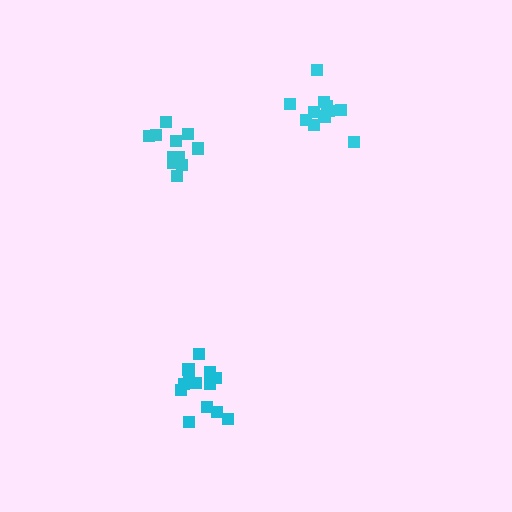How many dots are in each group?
Group 1: 12 dots, Group 2: 13 dots, Group 3: 12 dots (37 total).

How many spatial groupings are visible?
There are 3 spatial groupings.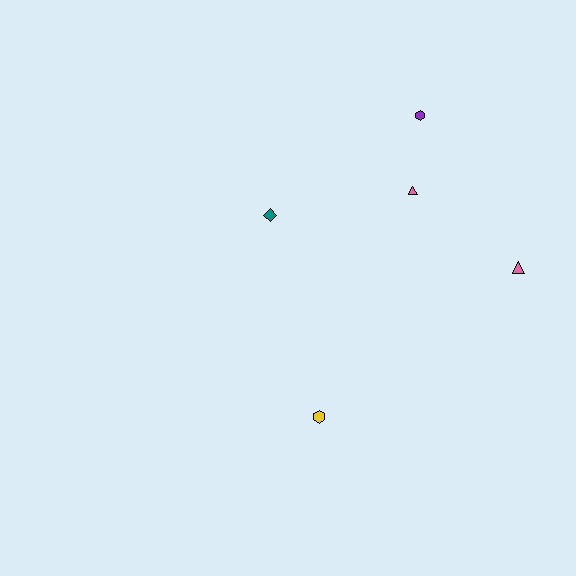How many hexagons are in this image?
There are 2 hexagons.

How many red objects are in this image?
There are no red objects.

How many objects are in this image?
There are 5 objects.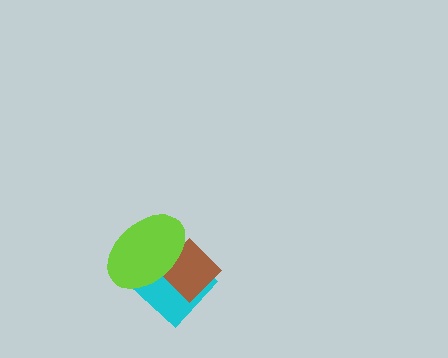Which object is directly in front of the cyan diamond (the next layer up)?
The brown diamond is directly in front of the cyan diamond.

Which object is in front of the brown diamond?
The lime ellipse is in front of the brown diamond.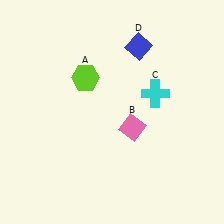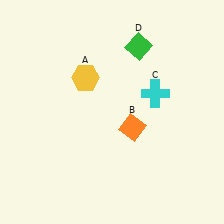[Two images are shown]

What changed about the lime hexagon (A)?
In Image 1, A is lime. In Image 2, it changed to yellow.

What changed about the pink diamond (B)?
In Image 1, B is pink. In Image 2, it changed to orange.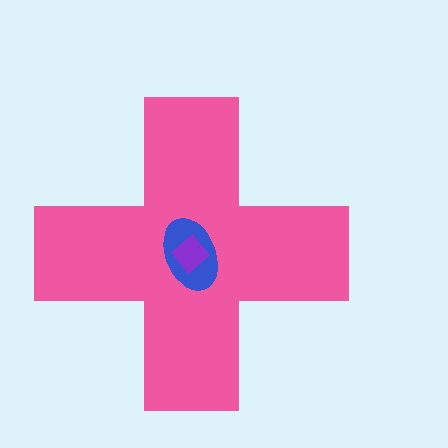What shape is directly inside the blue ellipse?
The purple diamond.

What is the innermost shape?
The purple diamond.